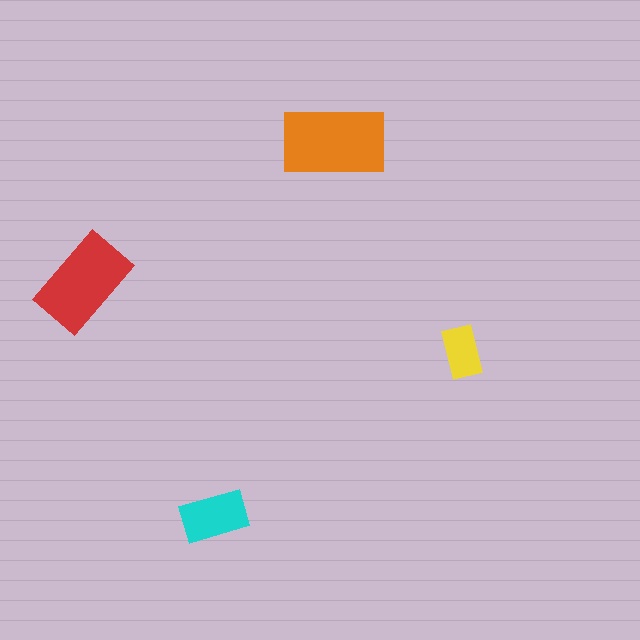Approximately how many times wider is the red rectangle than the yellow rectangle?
About 2 times wider.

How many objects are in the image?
There are 4 objects in the image.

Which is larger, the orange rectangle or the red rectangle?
The orange one.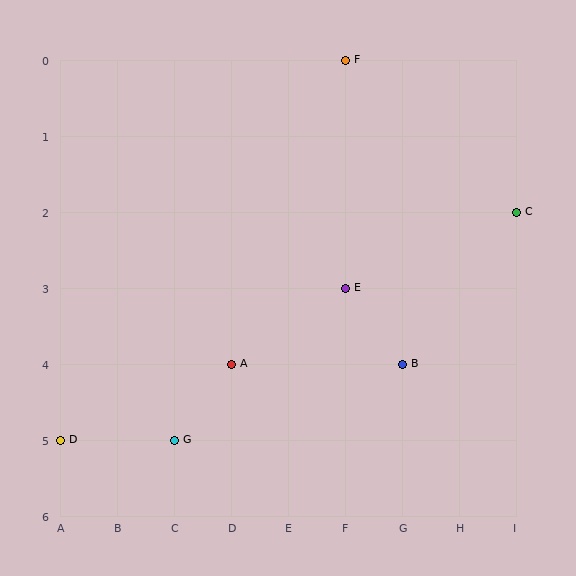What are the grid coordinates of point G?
Point G is at grid coordinates (C, 5).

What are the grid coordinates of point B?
Point B is at grid coordinates (G, 4).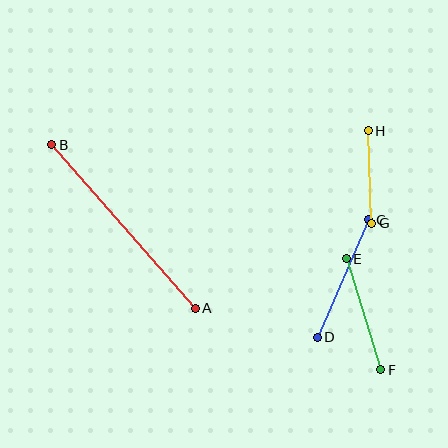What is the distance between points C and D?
The distance is approximately 128 pixels.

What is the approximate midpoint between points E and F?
The midpoint is at approximately (364, 314) pixels.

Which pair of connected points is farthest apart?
Points A and B are farthest apart.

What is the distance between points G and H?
The distance is approximately 93 pixels.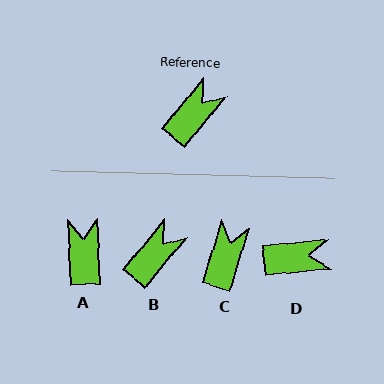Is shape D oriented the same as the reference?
No, it is off by about 45 degrees.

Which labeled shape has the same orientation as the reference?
B.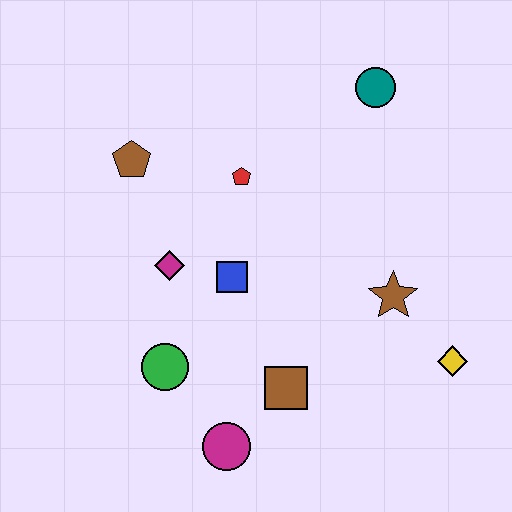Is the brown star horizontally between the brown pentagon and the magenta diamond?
No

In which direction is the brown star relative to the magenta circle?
The brown star is to the right of the magenta circle.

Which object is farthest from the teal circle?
The magenta circle is farthest from the teal circle.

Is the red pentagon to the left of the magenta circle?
No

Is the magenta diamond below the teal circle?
Yes